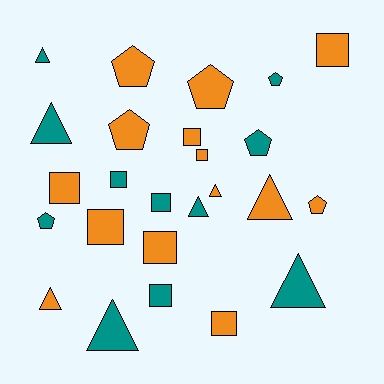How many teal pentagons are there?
There are 3 teal pentagons.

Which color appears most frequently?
Orange, with 14 objects.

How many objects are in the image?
There are 25 objects.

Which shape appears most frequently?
Square, with 10 objects.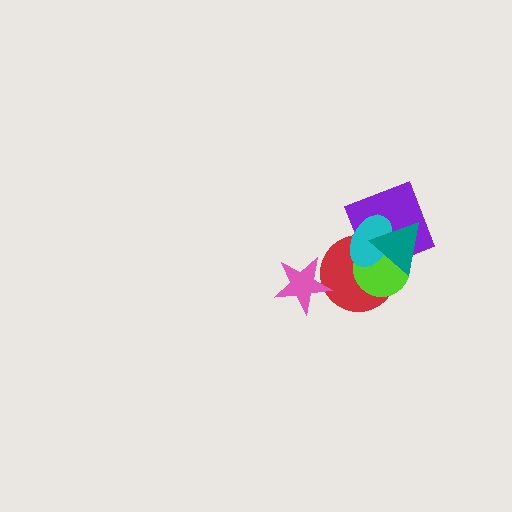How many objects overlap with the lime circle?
4 objects overlap with the lime circle.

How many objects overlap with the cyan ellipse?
4 objects overlap with the cyan ellipse.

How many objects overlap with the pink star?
1 object overlaps with the pink star.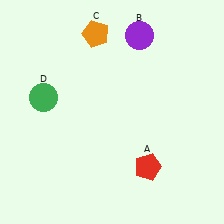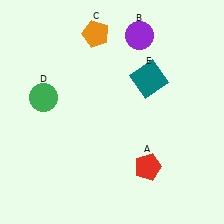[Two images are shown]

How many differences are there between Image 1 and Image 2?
There is 1 difference between the two images.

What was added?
A teal square (E) was added in Image 2.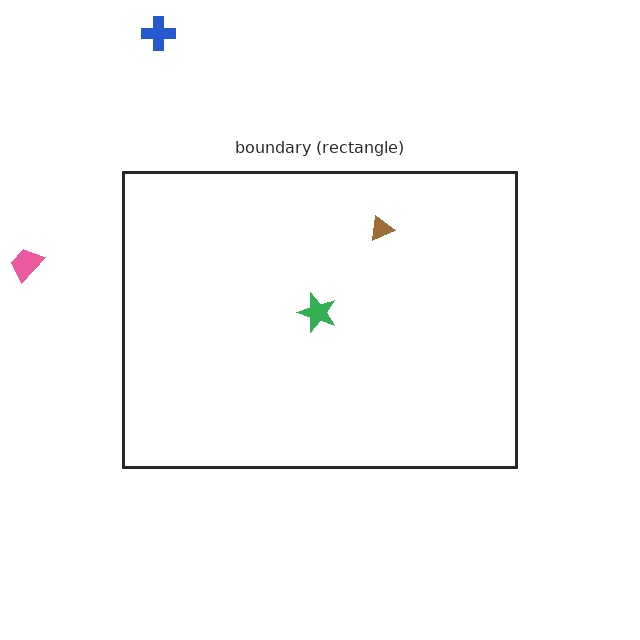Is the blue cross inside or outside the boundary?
Outside.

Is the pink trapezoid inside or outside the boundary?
Outside.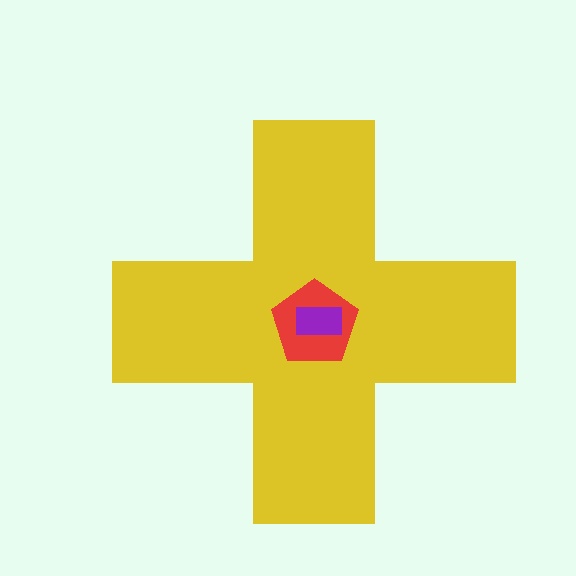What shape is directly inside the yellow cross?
The red pentagon.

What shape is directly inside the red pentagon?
The purple rectangle.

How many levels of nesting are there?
3.